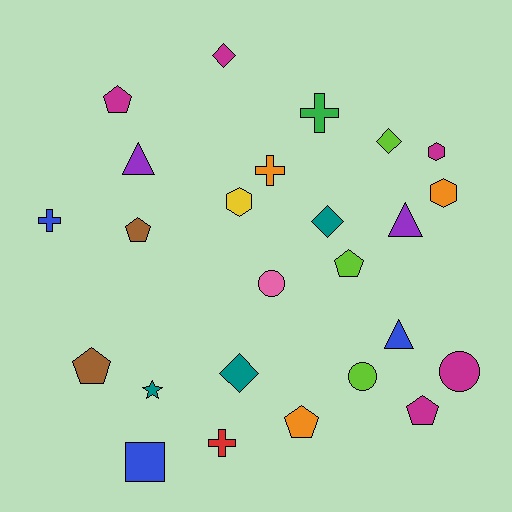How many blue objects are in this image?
There are 3 blue objects.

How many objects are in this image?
There are 25 objects.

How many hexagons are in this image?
There are 3 hexagons.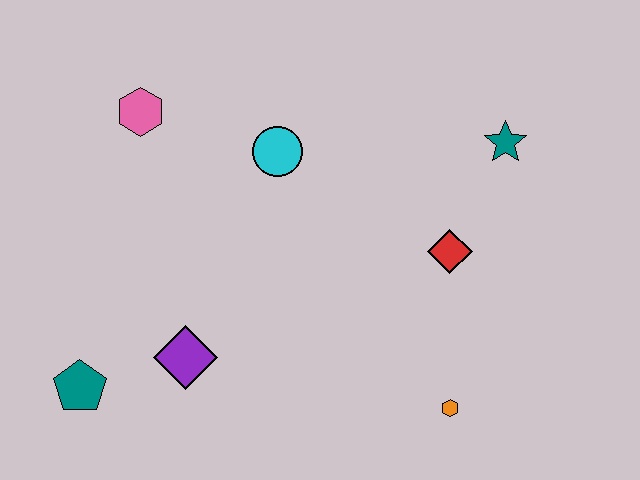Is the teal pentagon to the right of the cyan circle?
No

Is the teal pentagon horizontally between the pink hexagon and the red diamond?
No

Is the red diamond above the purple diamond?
Yes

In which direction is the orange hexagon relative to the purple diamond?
The orange hexagon is to the right of the purple diamond.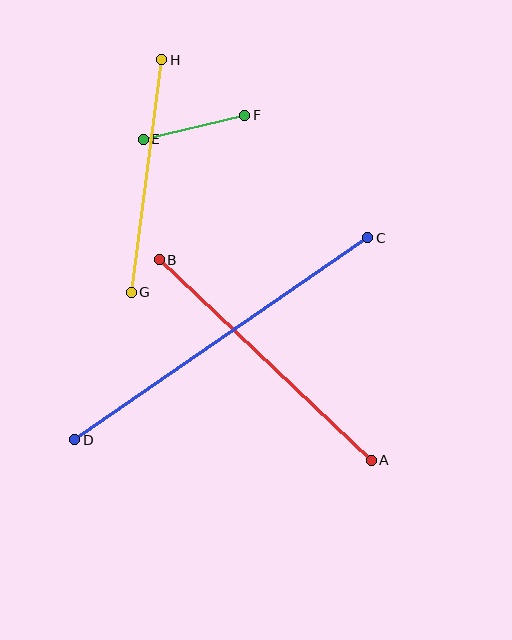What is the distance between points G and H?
The distance is approximately 234 pixels.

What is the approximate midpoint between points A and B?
The midpoint is at approximately (265, 360) pixels.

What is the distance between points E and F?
The distance is approximately 105 pixels.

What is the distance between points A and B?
The distance is approximately 292 pixels.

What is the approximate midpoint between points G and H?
The midpoint is at approximately (146, 176) pixels.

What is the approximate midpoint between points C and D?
The midpoint is at approximately (221, 339) pixels.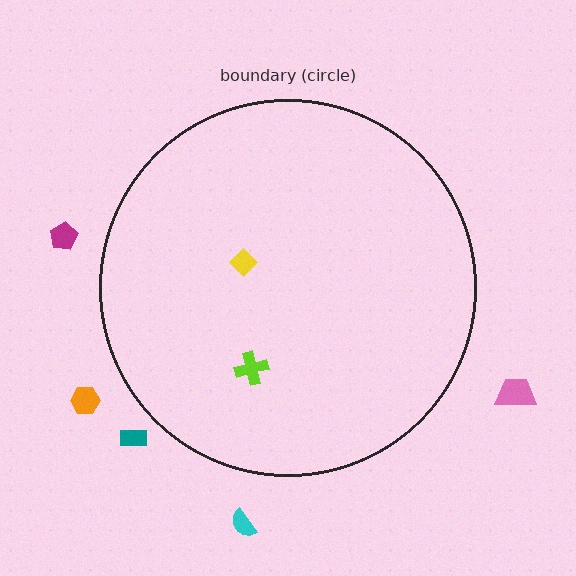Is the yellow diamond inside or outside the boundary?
Inside.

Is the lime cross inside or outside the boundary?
Inside.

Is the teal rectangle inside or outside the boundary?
Outside.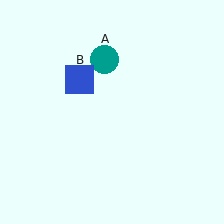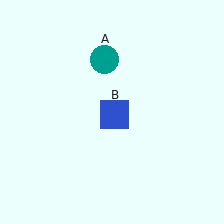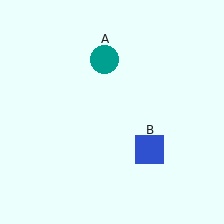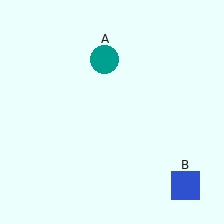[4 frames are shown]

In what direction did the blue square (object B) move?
The blue square (object B) moved down and to the right.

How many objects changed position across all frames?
1 object changed position: blue square (object B).